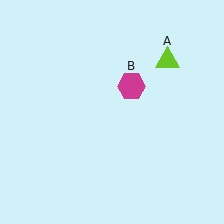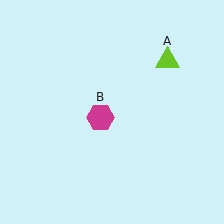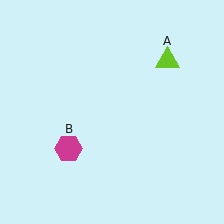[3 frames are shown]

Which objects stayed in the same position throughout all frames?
Lime triangle (object A) remained stationary.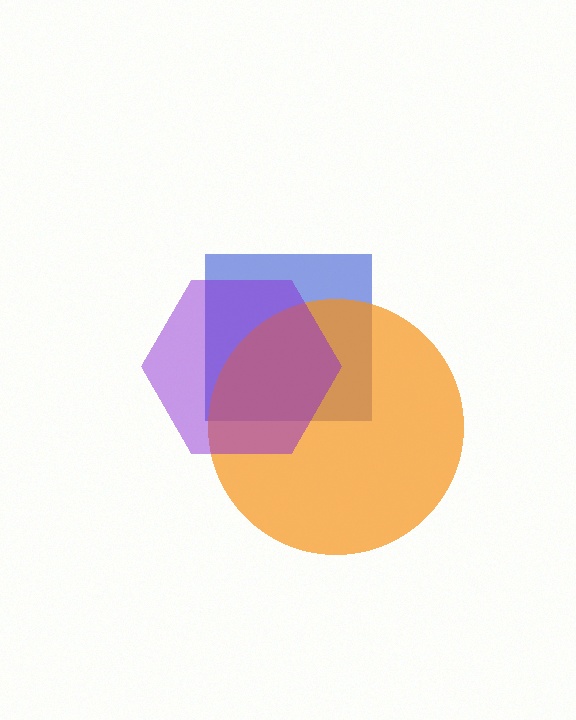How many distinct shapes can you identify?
There are 3 distinct shapes: a blue square, an orange circle, a purple hexagon.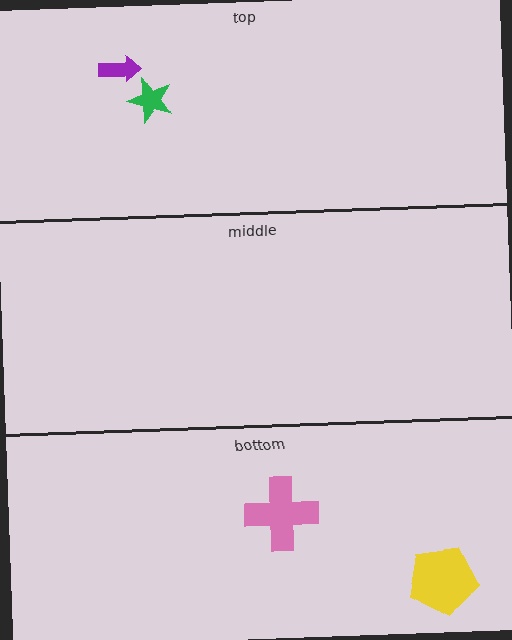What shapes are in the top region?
The purple arrow, the green star.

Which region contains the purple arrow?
The top region.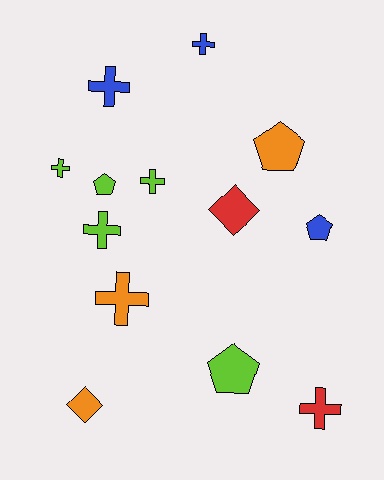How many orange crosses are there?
There is 1 orange cross.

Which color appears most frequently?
Lime, with 5 objects.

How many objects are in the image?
There are 13 objects.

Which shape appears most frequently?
Cross, with 7 objects.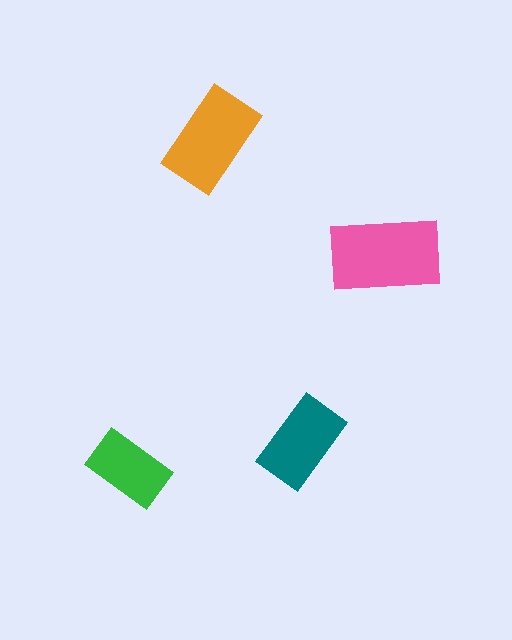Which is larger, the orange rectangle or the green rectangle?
The orange one.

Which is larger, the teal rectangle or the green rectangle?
The teal one.